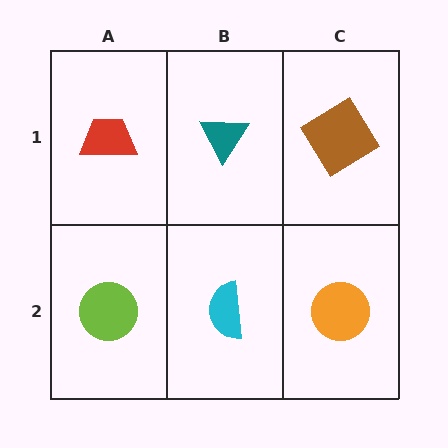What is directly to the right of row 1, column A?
A teal triangle.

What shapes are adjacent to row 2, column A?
A red trapezoid (row 1, column A), a cyan semicircle (row 2, column B).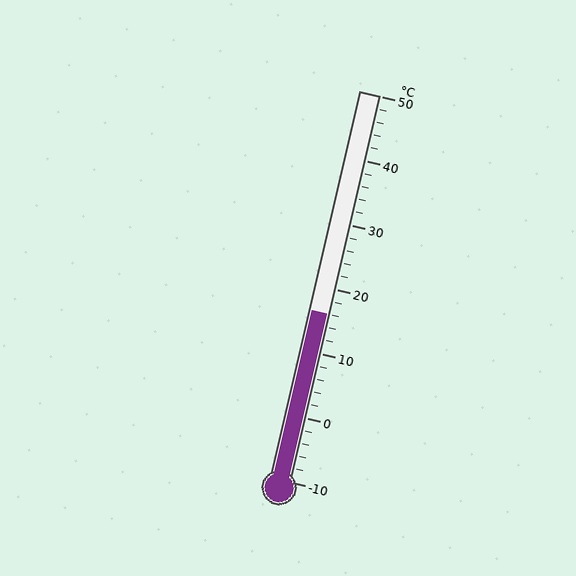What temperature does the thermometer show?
The thermometer shows approximately 16°C.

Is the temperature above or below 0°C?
The temperature is above 0°C.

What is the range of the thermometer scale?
The thermometer scale ranges from -10°C to 50°C.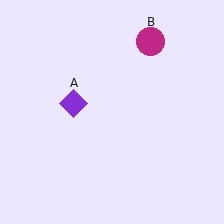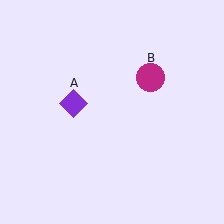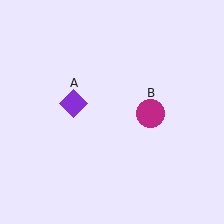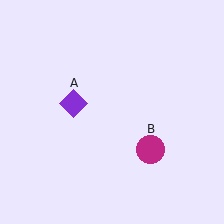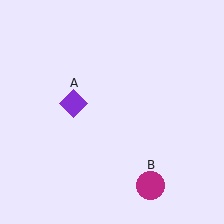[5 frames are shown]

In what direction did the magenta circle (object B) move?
The magenta circle (object B) moved down.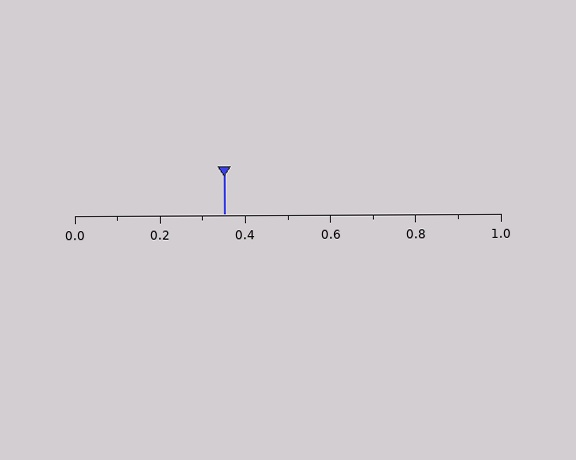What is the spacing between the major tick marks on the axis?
The major ticks are spaced 0.2 apart.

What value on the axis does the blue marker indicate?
The marker indicates approximately 0.35.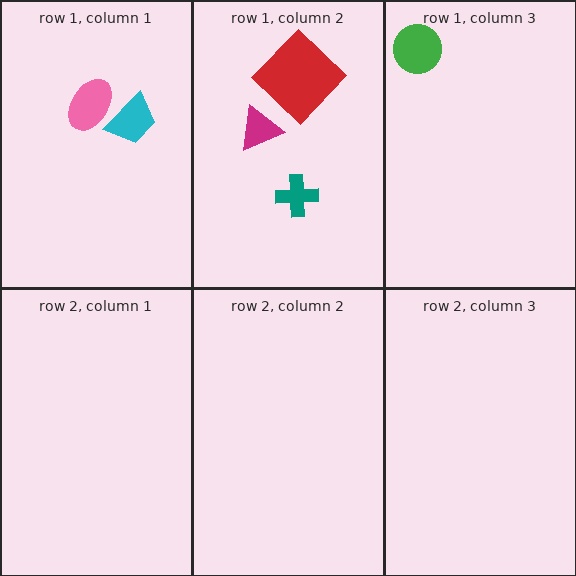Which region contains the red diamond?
The row 1, column 2 region.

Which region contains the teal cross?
The row 1, column 2 region.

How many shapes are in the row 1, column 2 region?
3.